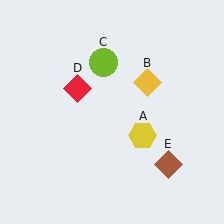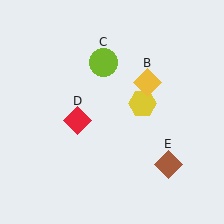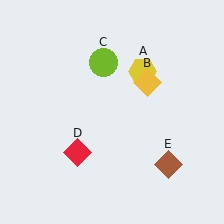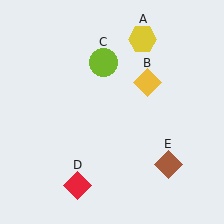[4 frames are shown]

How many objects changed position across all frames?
2 objects changed position: yellow hexagon (object A), red diamond (object D).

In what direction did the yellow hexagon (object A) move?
The yellow hexagon (object A) moved up.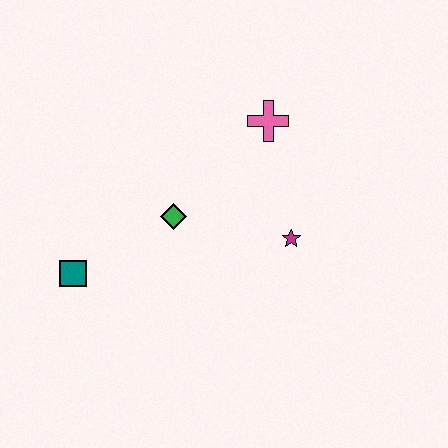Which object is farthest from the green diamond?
The pink cross is farthest from the green diamond.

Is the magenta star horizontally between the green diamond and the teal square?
No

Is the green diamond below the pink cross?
Yes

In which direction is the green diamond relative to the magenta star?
The green diamond is to the left of the magenta star.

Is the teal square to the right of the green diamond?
No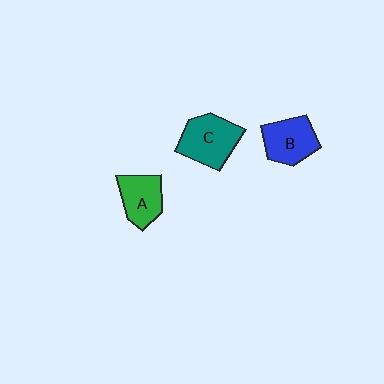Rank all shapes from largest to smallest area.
From largest to smallest: C (teal), B (blue), A (green).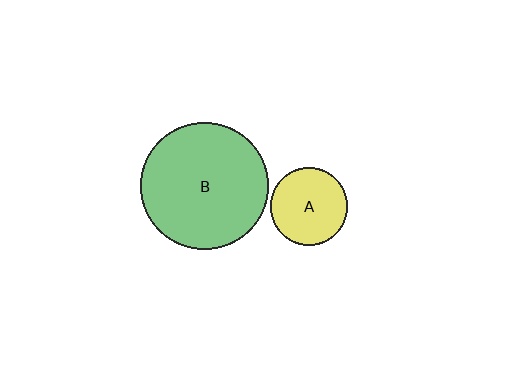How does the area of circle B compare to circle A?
Approximately 2.7 times.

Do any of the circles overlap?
No, none of the circles overlap.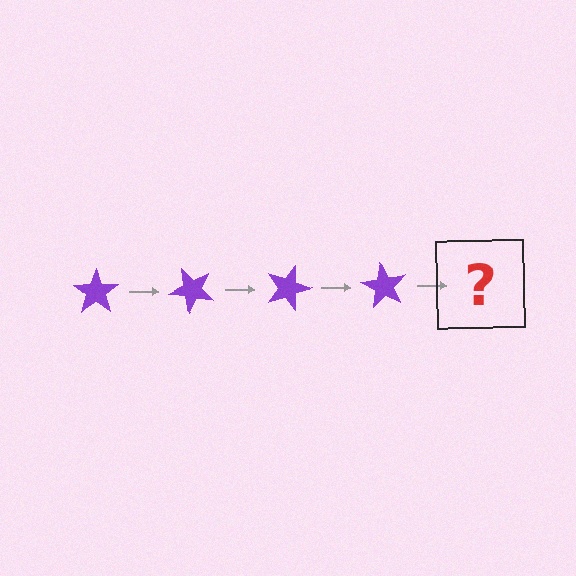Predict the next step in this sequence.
The next step is a purple star rotated 180 degrees.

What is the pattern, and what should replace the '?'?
The pattern is that the star rotates 45 degrees each step. The '?' should be a purple star rotated 180 degrees.